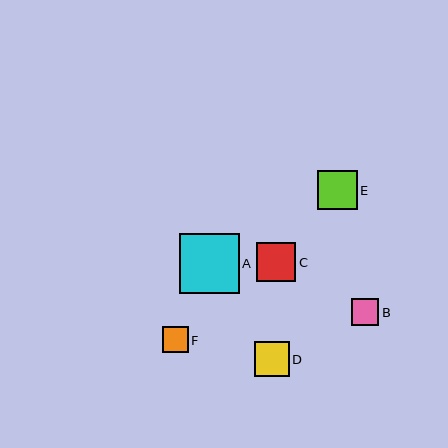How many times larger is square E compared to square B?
Square E is approximately 1.4 times the size of square B.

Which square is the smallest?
Square F is the smallest with a size of approximately 26 pixels.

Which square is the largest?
Square A is the largest with a size of approximately 60 pixels.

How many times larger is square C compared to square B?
Square C is approximately 1.4 times the size of square B.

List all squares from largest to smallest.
From largest to smallest: A, E, C, D, B, F.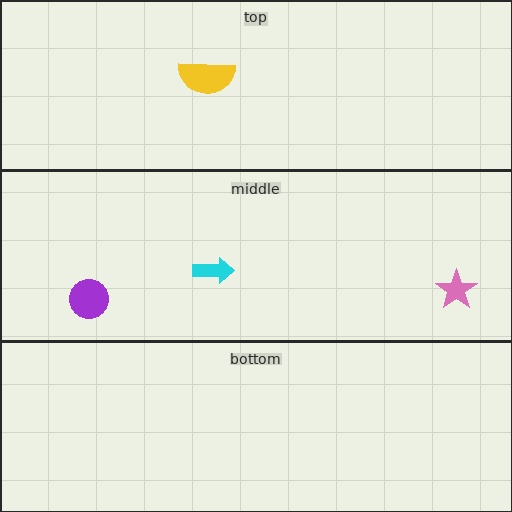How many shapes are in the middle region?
3.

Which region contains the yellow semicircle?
The top region.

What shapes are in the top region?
The yellow semicircle.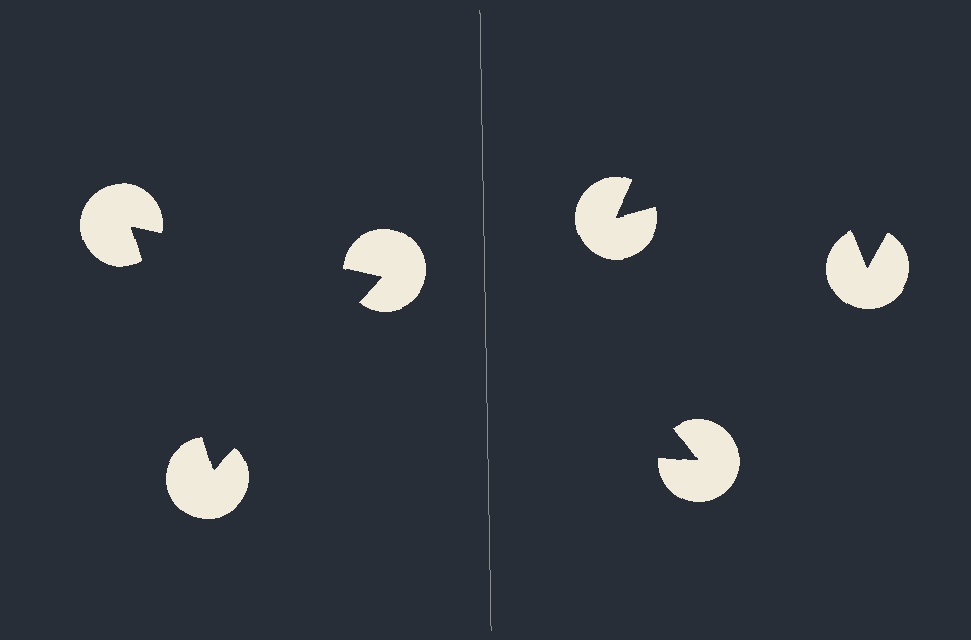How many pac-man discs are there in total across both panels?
6 — 3 on each side.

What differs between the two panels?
The pac-man discs are positioned identically on both sides; only the wedge orientations differ. On the left they align to a triangle; on the right they are misaligned.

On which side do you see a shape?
An illusory triangle appears on the left side. On the right side the wedge cuts are rotated, so no coherent shape forms.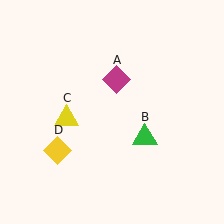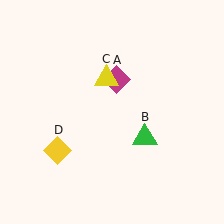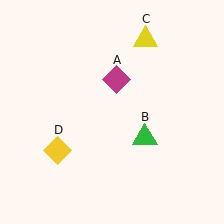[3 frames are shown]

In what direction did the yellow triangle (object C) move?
The yellow triangle (object C) moved up and to the right.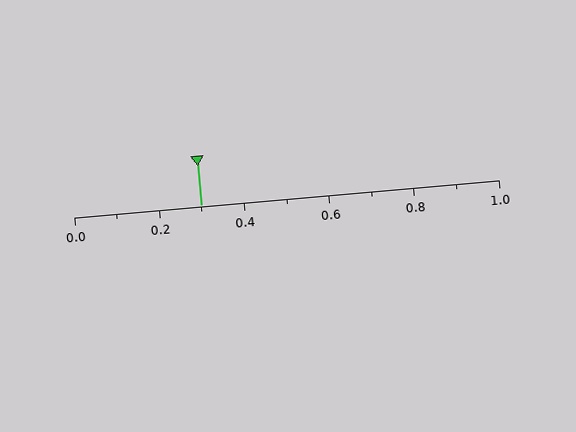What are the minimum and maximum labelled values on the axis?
The axis runs from 0.0 to 1.0.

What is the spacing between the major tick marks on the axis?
The major ticks are spaced 0.2 apart.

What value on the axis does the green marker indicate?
The marker indicates approximately 0.3.